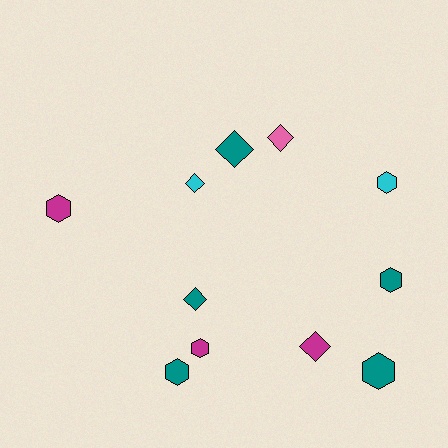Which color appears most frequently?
Teal, with 5 objects.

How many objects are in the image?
There are 11 objects.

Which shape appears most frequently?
Hexagon, with 6 objects.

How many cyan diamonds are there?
There is 1 cyan diamond.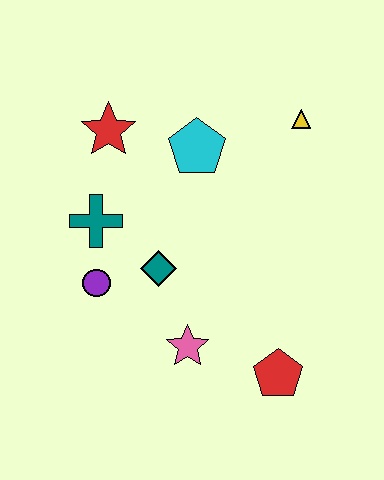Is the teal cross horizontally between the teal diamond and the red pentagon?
No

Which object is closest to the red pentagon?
The pink star is closest to the red pentagon.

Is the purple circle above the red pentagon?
Yes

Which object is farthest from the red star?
The red pentagon is farthest from the red star.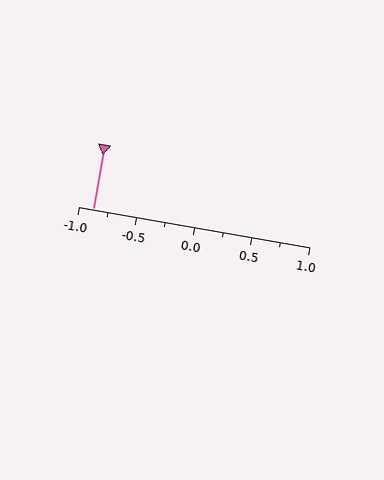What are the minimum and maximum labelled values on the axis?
The axis runs from -1.0 to 1.0.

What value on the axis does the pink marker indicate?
The marker indicates approximately -0.88.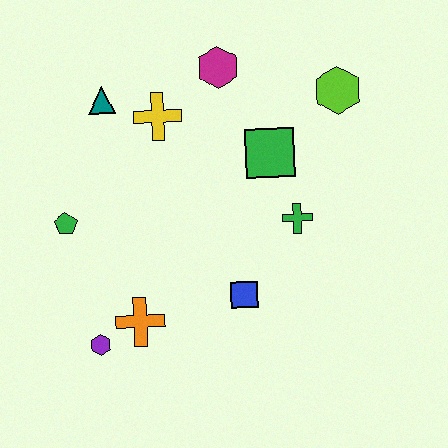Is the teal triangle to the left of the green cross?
Yes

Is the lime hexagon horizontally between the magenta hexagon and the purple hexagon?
No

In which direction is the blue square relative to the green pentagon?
The blue square is to the right of the green pentagon.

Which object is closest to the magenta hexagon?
The yellow cross is closest to the magenta hexagon.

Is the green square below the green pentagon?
No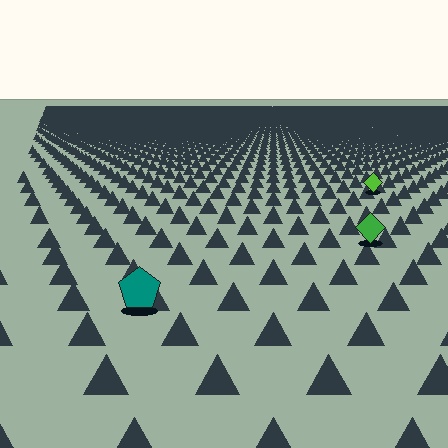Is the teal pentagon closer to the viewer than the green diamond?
Yes. The teal pentagon is closer — you can tell from the texture gradient: the ground texture is coarser near it.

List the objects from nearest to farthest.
From nearest to farthest: the teal pentagon, the green diamond, the lime diamond.